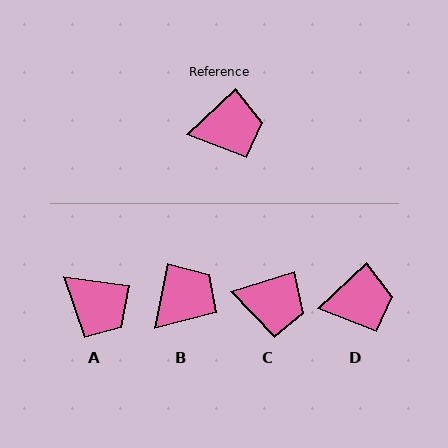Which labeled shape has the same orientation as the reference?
D.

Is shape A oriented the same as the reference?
No, it is off by about 50 degrees.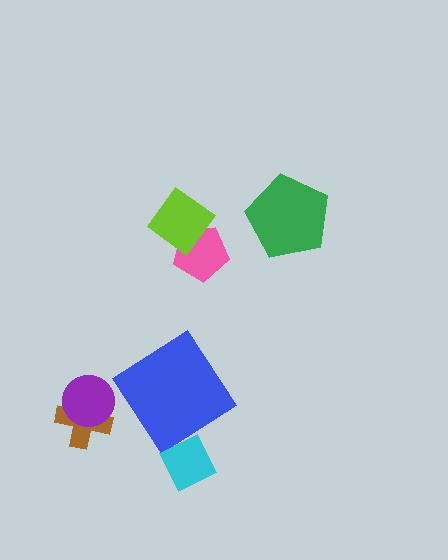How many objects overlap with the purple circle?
1 object overlaps with the purple circle.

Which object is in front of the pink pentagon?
The lime diamond is in front of the pink pentagon.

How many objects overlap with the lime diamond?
1 object overlaps with the lime diamond.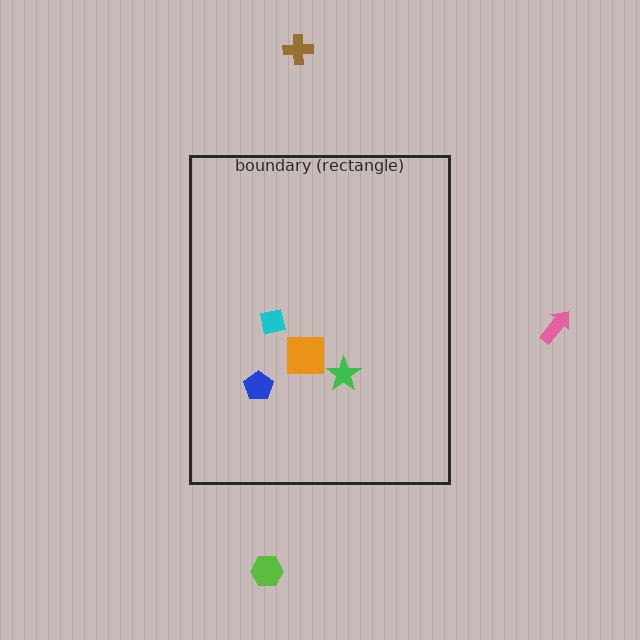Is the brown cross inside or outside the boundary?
Outside.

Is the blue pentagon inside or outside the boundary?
Inside.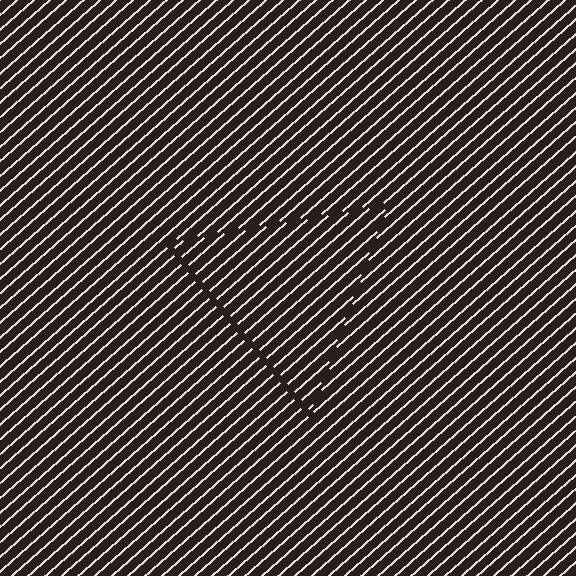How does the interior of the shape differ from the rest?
The interior of the shape contains the same grating, shifted by half a period — the contour is defined by the phase discontinuity where line-ends from the inner and outer gratings abut.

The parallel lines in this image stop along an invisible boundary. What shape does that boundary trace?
An illusory triangle. The interior of the shape contains the same grating, shifted by half a period — the contour is defined by the phase discontinuity where line-ends from the inner and outer gratings abut.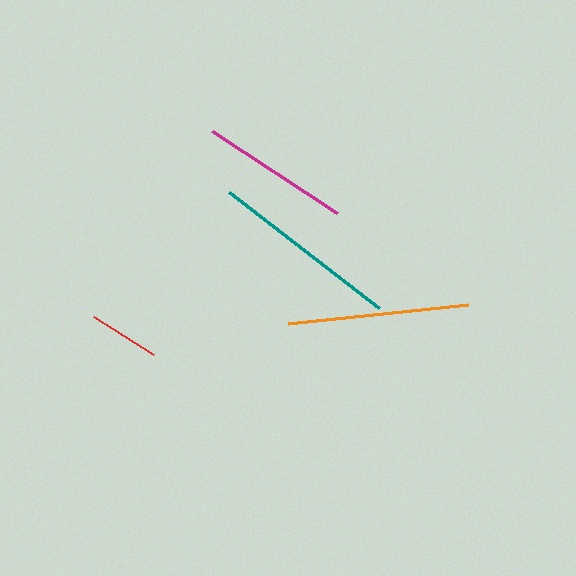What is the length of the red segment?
The red segment is approximately 71 pixels long.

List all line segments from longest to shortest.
From longest to shortest: teal, orange, magenta, red.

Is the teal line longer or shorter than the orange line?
The teal line is longer than the orange line.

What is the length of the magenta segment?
The magenta segment is approximately 149 pixels long.